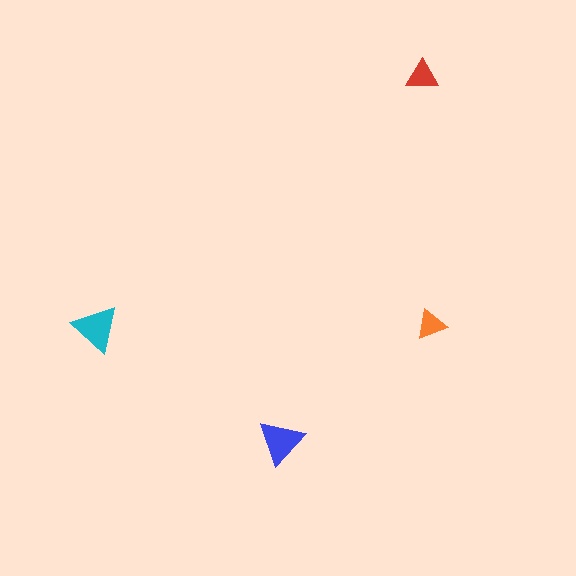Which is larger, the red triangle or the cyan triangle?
The cyan one.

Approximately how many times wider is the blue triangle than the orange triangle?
About 1.5 times wider.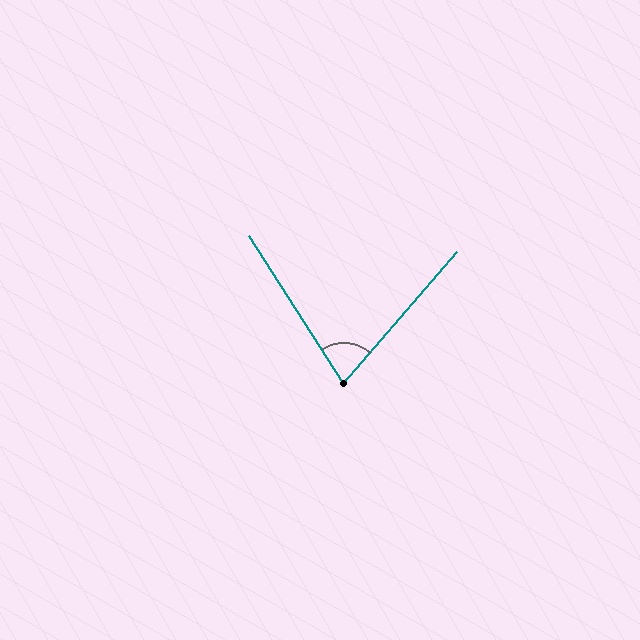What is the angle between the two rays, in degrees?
Approximately 73 degrees.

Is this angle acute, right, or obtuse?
It is acute.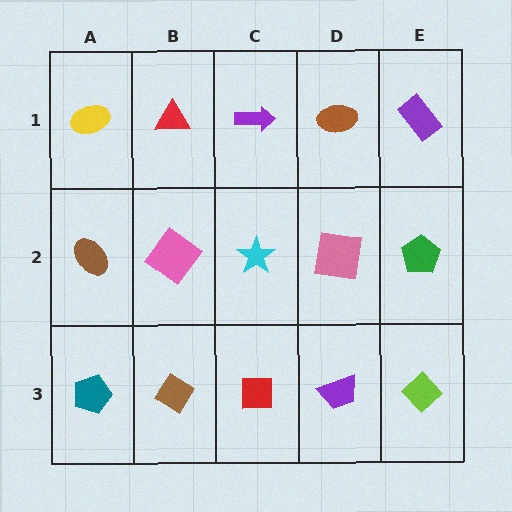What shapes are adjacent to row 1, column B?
A pink diamond (row 2, column B), a yellow ellipse (row 1, column A), a purple arrow (row 1, column C).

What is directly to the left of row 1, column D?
A purple arrow.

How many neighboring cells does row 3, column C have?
3.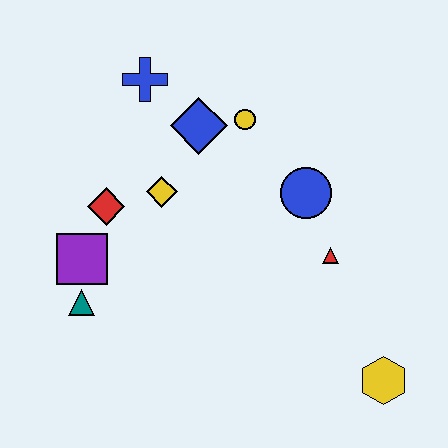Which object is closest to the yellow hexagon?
The red triangle is closest to the yellow hexagon.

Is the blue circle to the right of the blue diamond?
Yes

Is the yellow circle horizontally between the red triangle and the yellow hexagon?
No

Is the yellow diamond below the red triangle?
No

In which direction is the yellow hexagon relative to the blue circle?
The yellow hexagon is below the blue circle.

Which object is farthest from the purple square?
The yellow hexagon is farthest from the purple square.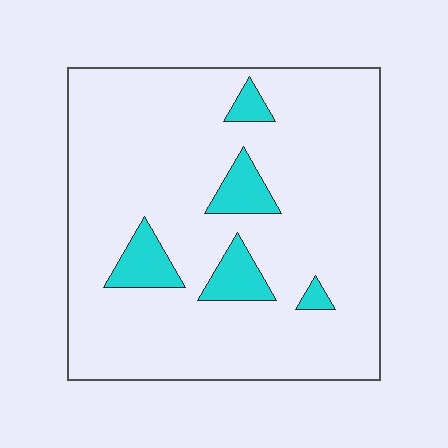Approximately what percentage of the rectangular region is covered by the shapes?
Approximately 10%.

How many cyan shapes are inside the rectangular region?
5.